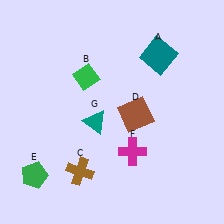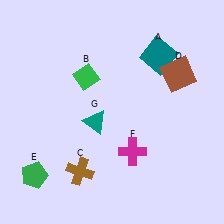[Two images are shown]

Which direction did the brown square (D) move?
The brown square (D) moved right.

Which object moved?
The brown square (D) moved right.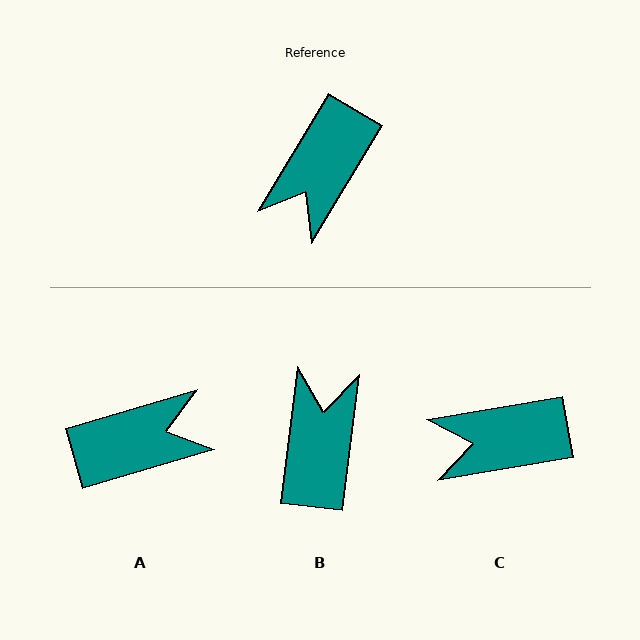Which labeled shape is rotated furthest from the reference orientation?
B, about 156 degrees away.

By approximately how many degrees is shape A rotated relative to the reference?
Approximately 137 degrees counter-clockwise.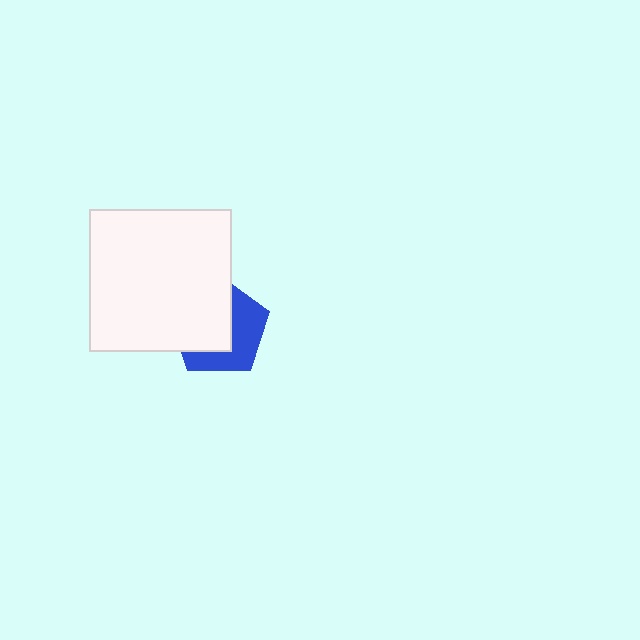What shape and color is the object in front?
The object in front is a white square.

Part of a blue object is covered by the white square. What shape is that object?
It is a pentagon.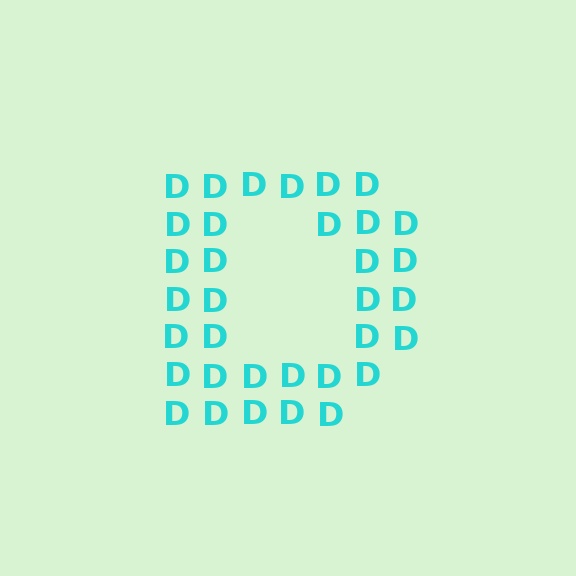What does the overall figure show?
The overall figure shows the letter D.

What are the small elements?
The small elements are letter D's.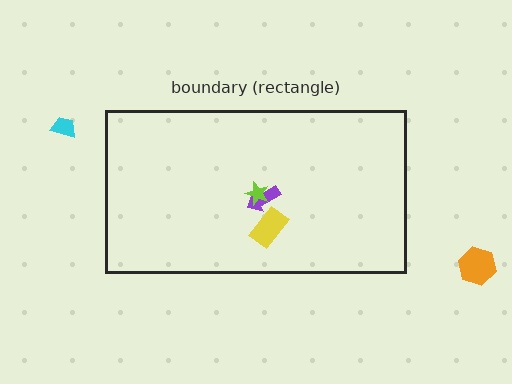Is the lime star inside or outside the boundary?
Inside.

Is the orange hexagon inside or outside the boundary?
Outside.